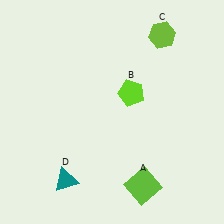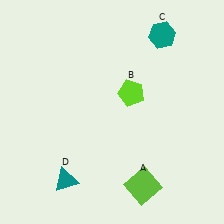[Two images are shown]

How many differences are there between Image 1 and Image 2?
There is 1 difference between the two images.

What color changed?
The hexagon (C) changed from lime in Image 1 to teal in Image 2.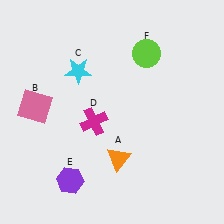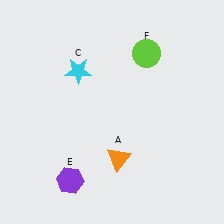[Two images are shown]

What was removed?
The pink square (B), the magenta cross (D) were removed in Image 2.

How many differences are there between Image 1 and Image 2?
There are 2 differences between the two images.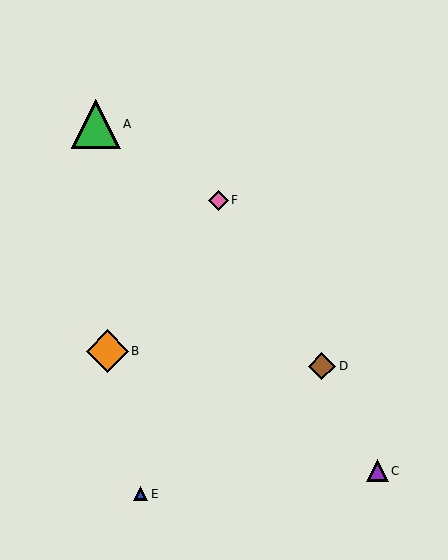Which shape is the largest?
The green triangle (labeled A) is the largest.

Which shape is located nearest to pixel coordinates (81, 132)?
The green triangle (labeled A) at (96, 124) is nearest to that location.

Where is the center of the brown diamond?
The center of the brown diamond is at (322, 366).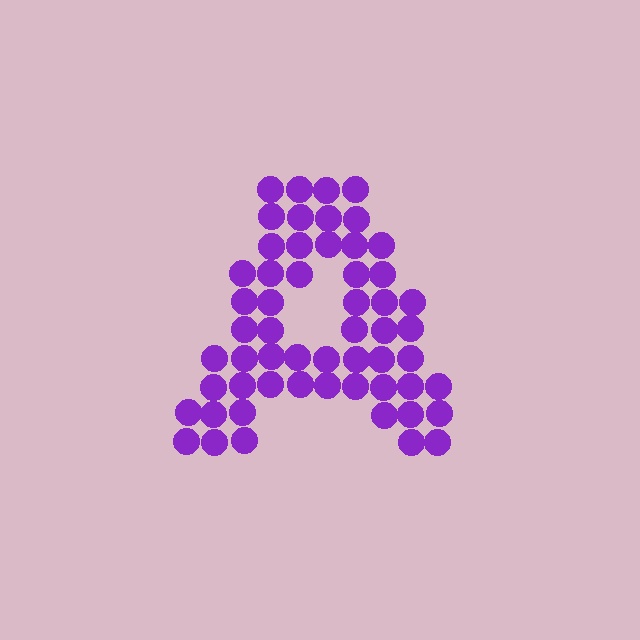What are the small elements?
The small elements are circles.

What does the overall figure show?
The overall figure shows the letter A.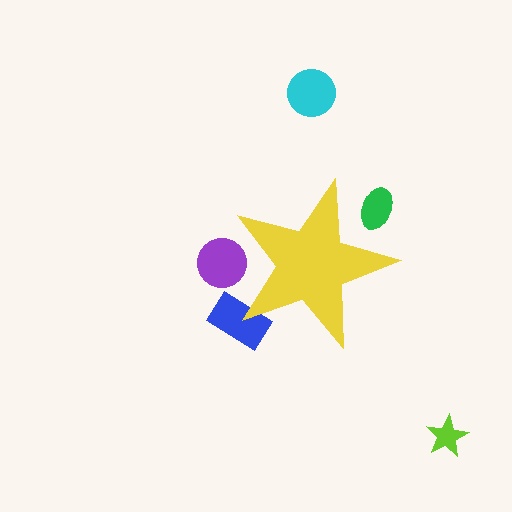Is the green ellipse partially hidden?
Yes, the green ellipse is partially hidden behind the yellow star.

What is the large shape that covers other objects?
A yellow star.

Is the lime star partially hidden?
No, the lime star is fully visible.